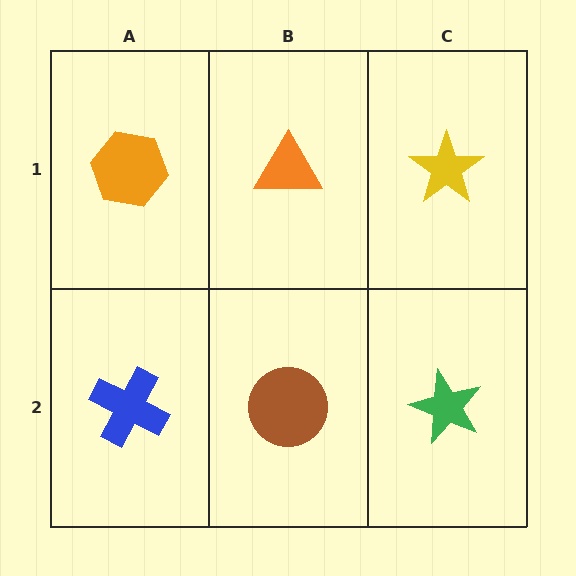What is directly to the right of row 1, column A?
An orange triangle.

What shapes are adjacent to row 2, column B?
An orange triangle (row 1, column B), a blue cross (row 2, column A), a green star (row 2, column C).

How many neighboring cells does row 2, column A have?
2.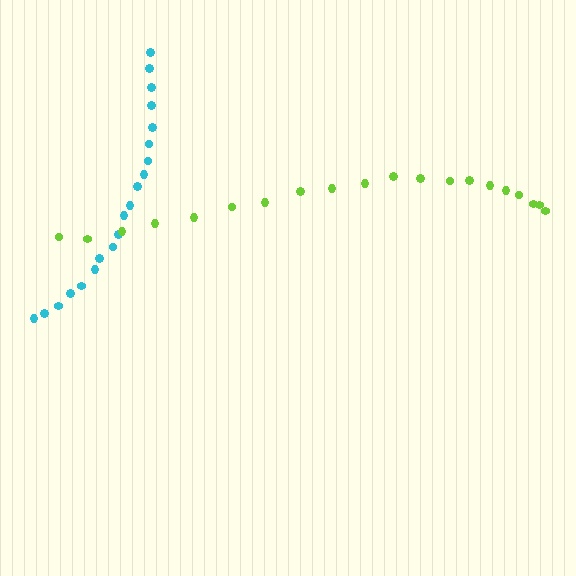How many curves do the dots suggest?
There are 2 distinct paths.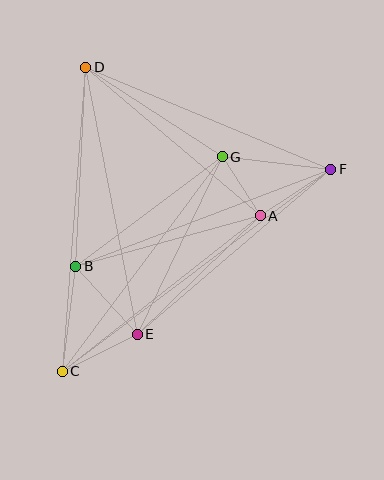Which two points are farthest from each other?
Points C and F are farthest from each other.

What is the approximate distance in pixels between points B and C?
The distance between B and C is approximately 106 pixels.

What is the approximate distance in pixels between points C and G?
The distance between C and G is approximately 267 pixels.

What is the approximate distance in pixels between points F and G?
The distance between F and G is approximately 109 pixels.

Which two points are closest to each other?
Points A and G are closest to each other.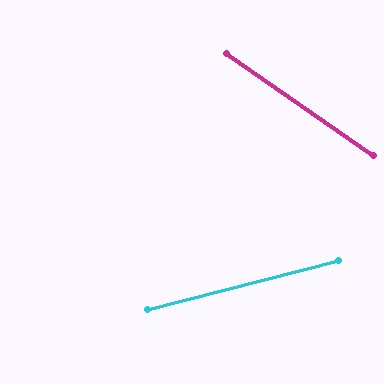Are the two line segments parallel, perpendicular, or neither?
Neither parallel nor perpendicular — they differ by about 49°.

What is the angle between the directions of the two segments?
Approximately 49 degrees.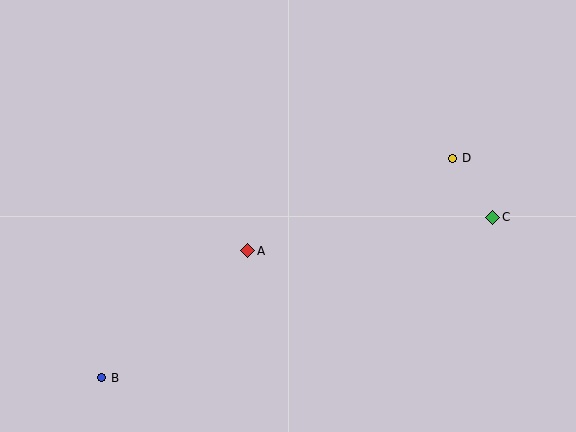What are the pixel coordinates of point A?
Point A is at (248, 251).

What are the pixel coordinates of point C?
Point C is at (493, 217).